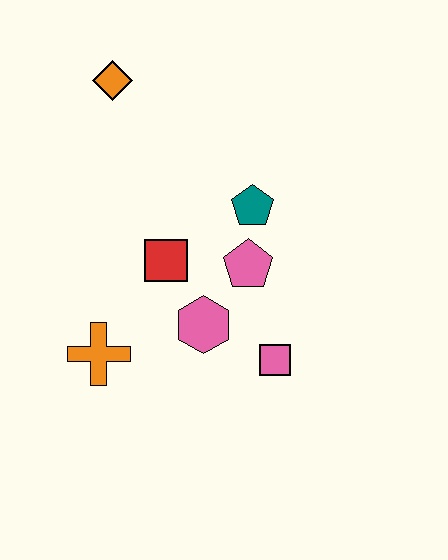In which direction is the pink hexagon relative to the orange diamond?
The pink hexagon is below the orange diamond.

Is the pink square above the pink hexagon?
No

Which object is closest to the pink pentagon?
The teal pentagon is closest to the pink pentagon.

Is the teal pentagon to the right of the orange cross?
Yes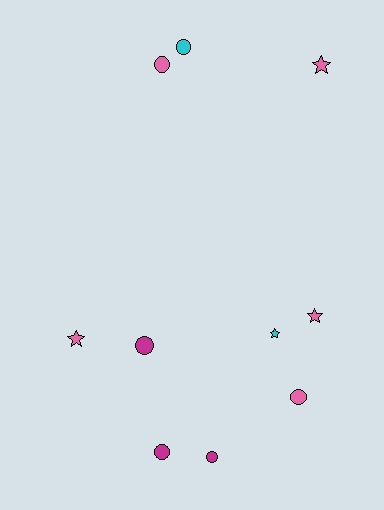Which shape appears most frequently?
Circle, with 6 objects.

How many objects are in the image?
There are 10 objects.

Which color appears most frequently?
Pink, with 5 objects.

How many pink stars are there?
There are 3 pink stars.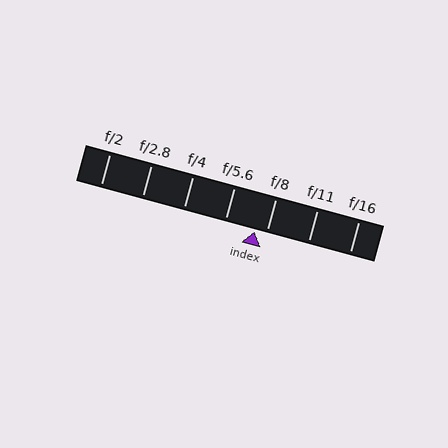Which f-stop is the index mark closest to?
The index mark is closest to f/8.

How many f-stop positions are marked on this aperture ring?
There are 7 f-stop positions marked.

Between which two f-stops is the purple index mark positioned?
The index mark is between f/5.6 and f/8.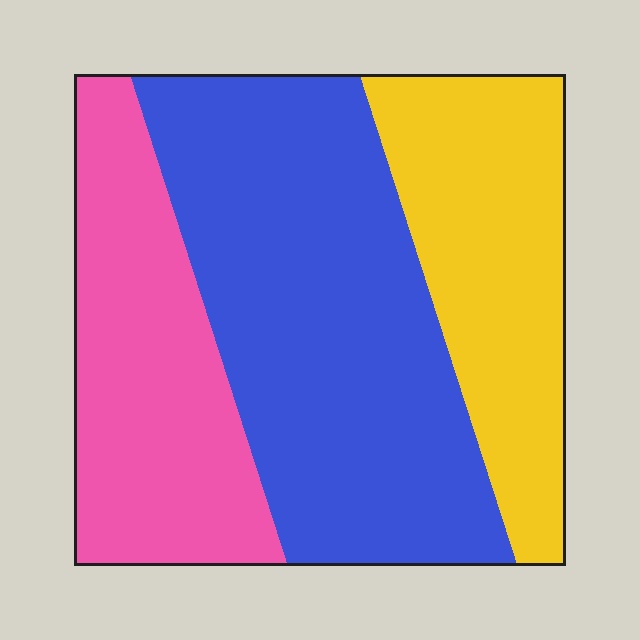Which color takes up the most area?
Blue, at roughly 45%.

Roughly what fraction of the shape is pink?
Pink covers around 25% of the shape.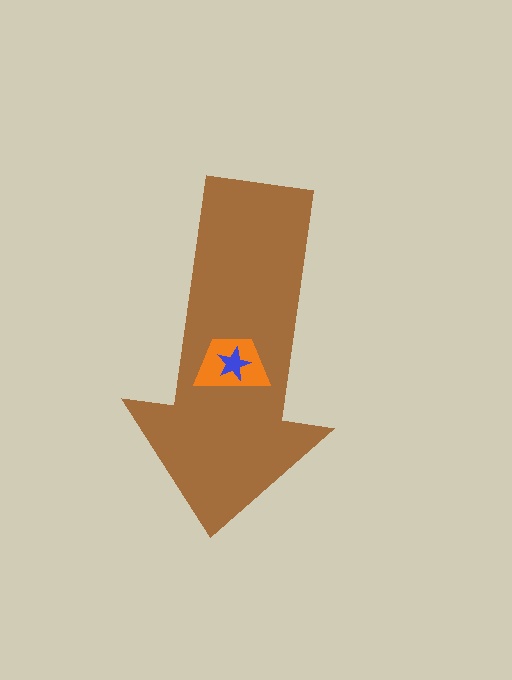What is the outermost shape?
The brown arrow.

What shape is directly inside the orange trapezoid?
The blue star.